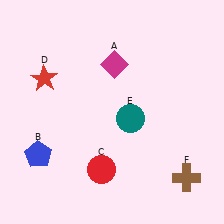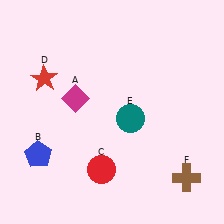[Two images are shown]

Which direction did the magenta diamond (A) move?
The magenta diamond (A) moved left.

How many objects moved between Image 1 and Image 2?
1 object moved between the two images.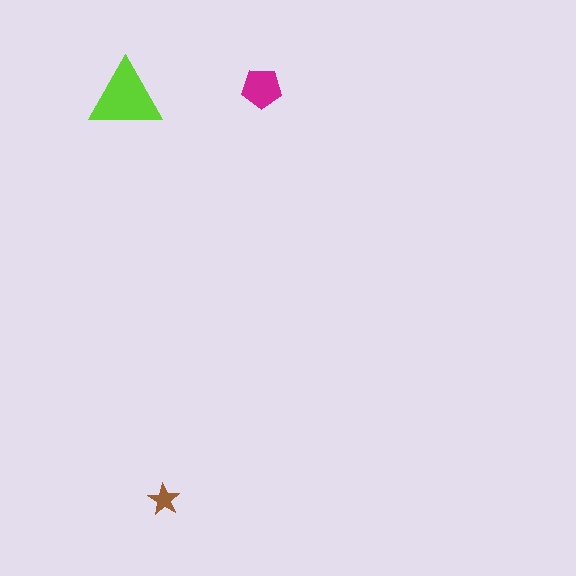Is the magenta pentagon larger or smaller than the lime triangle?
Smaller.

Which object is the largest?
The lime triangle.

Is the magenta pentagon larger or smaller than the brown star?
Larger.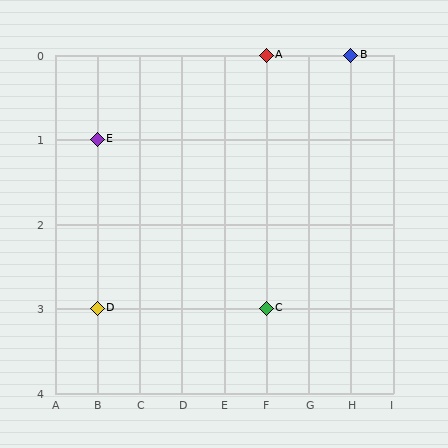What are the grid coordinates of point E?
Point E is at grid coordinates (B, 1).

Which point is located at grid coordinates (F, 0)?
Point A is at (F, 0).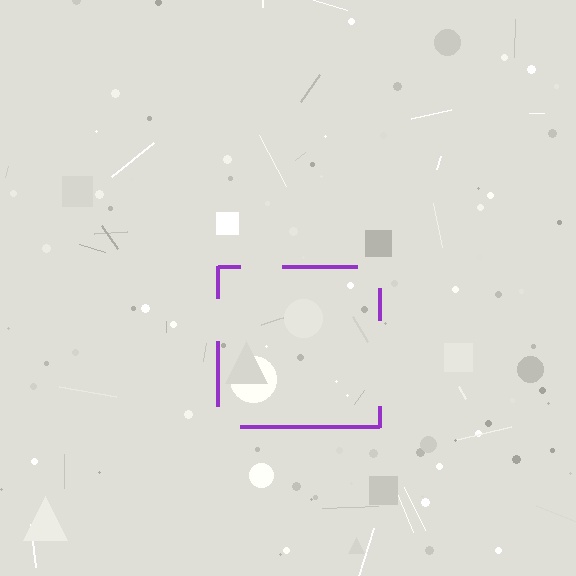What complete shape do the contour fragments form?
The contour fragments form a square.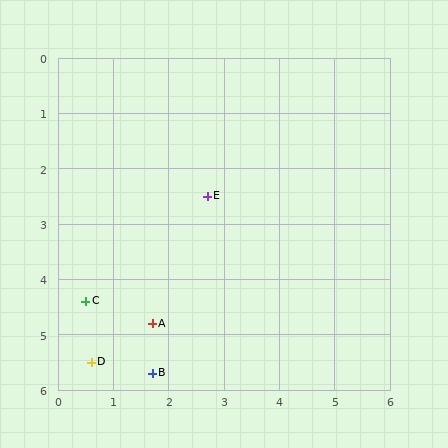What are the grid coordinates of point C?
Point C is at approximately (0.5, 4.4).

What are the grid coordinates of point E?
Point E is at approximately (2.7, 2.5).